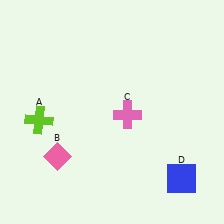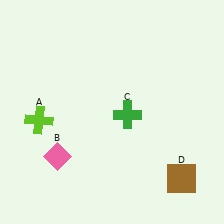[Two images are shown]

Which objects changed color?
C changed from pink to green. D changed from blue to brown.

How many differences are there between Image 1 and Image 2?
There are 2 differences between the two images.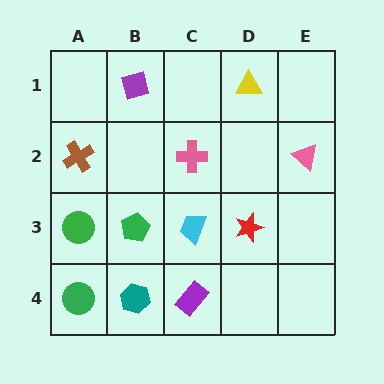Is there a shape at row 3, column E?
No, that cell is empty.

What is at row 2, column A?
A brown cross.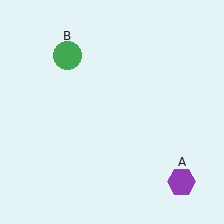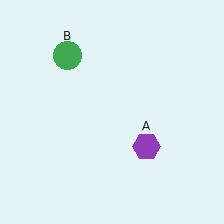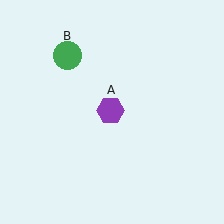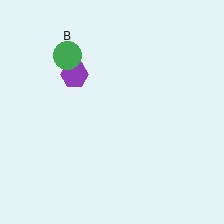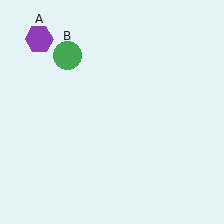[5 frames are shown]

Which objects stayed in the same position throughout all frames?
Green circle (object B) remained stationary.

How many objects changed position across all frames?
1 object changed position: purple hexagon (object A).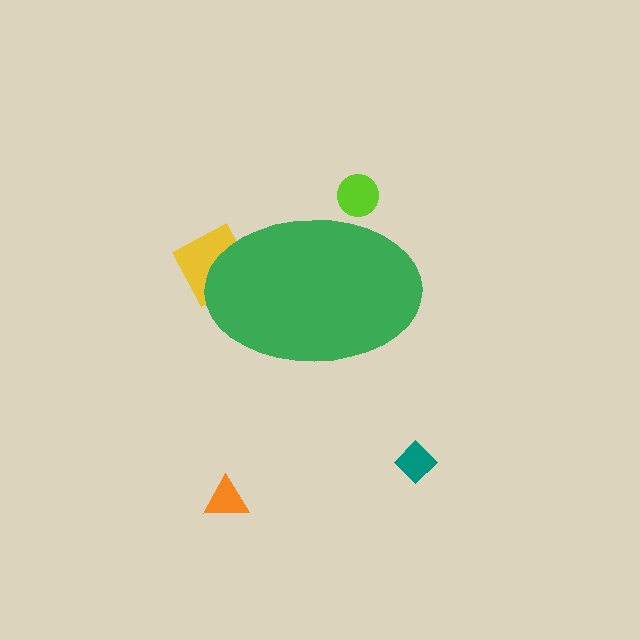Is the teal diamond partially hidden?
No, the teal diamond is fully visible.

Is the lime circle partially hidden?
Yes, the lime circle is partially hidden behind the green ellipse.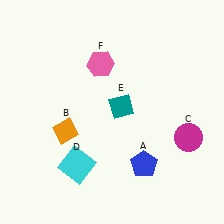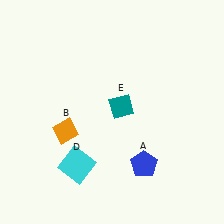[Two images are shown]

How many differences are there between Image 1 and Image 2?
There are 2 differences between the two images.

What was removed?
The pink hexagon (F), the magenta circle (C) were removed in Image 2.